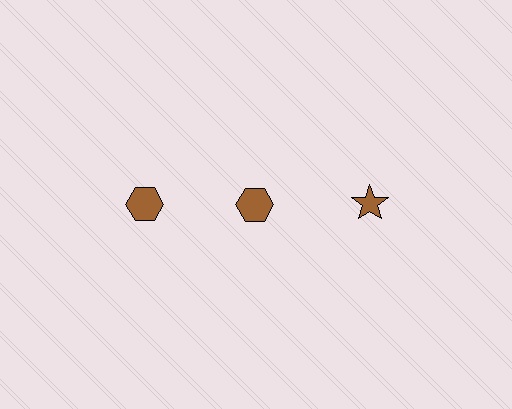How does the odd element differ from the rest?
It has a different shape: star instead of hexagon.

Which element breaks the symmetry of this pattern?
The brown star in the top row, center column breaks the symmetry. All other shapes are brown hexagons.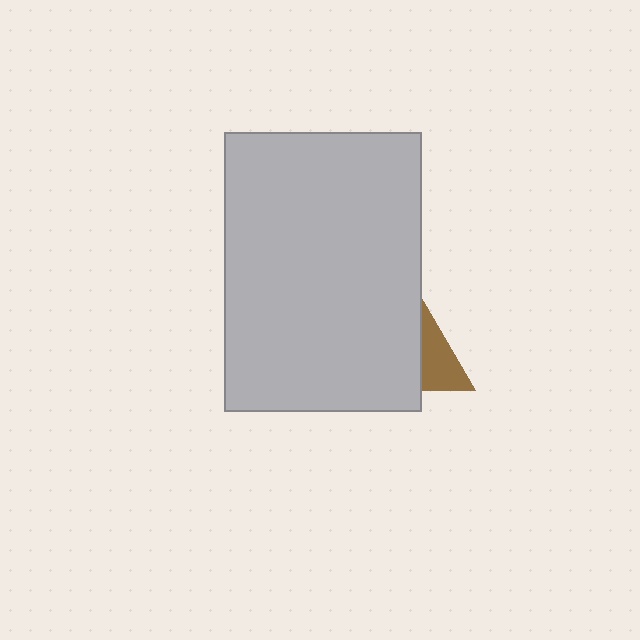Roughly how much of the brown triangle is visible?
A small part of it is visible (roughly 30%).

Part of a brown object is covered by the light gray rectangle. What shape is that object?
It is a triangle.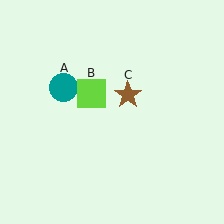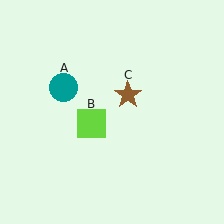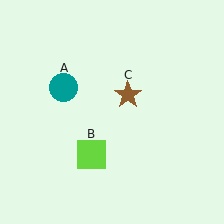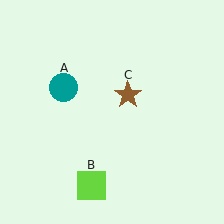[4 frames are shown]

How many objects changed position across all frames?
1 object changed position: lime square (object B).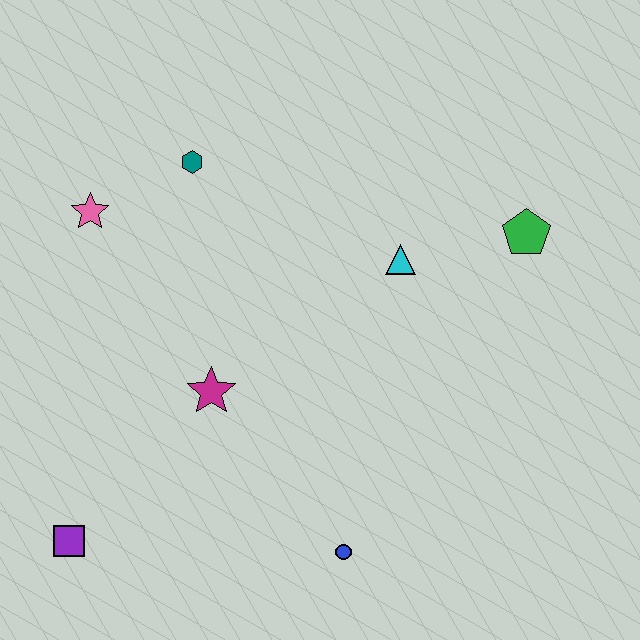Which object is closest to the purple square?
The magenta star is closest to the purple square.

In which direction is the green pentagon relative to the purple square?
The green pentagon is to the right of the purple square.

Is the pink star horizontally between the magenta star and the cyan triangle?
No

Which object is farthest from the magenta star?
The green pentagon is farthest from the magenta star.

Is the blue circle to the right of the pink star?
Yes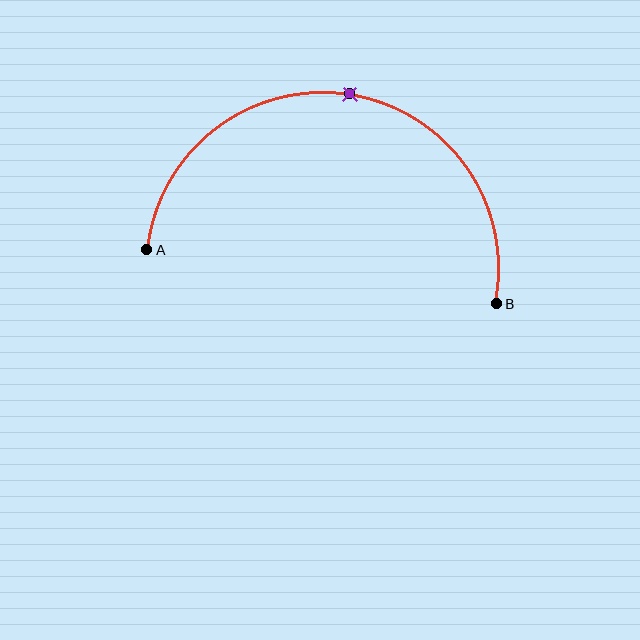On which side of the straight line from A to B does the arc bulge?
The arc bulges above the straight line connecting A and B.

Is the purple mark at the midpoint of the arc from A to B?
Yes. The purple mark lies on the arc at equal arc-length from both A and B — it is the arc midpoint.